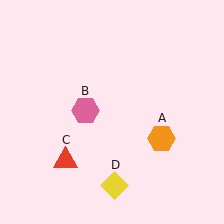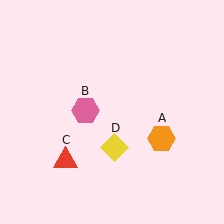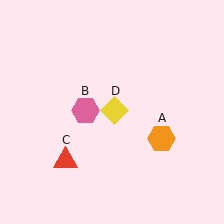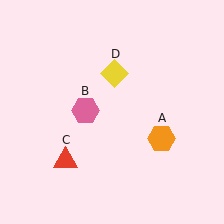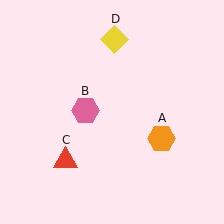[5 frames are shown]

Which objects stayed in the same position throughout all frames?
Orange hexagon (object A) and pink hexagon (object B) and red triangle (object C) remained stationary.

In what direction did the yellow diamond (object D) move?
The yellow diamond (object D) moved up.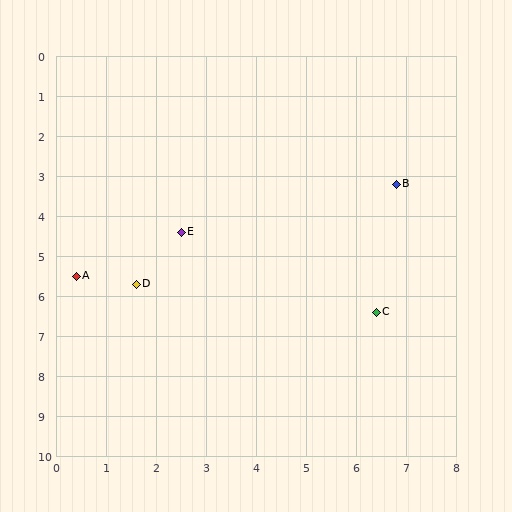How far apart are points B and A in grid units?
Points B and A are about 6.8 grid units apart.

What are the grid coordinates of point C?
Point C is at approximately (6.4, 6.4).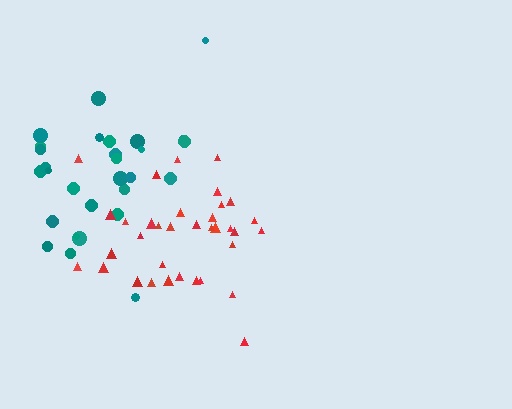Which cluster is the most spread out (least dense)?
Teal.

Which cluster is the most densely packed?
Red.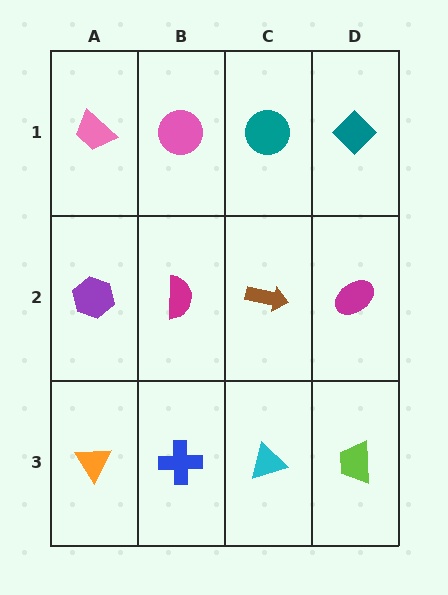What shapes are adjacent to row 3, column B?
A magenta semicircle (row 2, column B), an orange triangle (row 3, column A), a cyan triangle (row 3, column C).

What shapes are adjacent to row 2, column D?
A teal diamond (row 1, column D), a lime trapezoid (row 3, column D), a brown arrow (row 2, column C).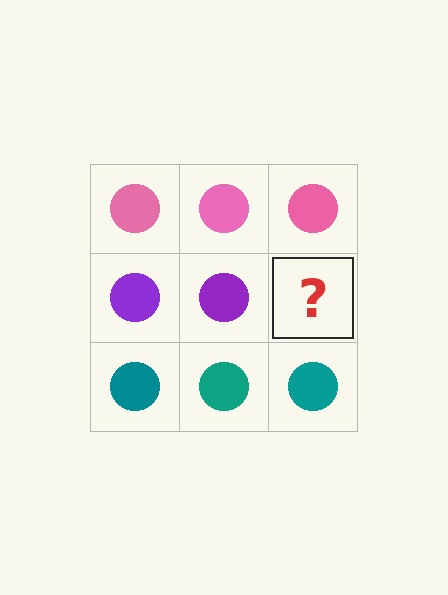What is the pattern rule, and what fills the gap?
The rule is that each row has a consistent color. The gap should be filled with a purple circle.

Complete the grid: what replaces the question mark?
The question mark should be replaced with a purple circle.